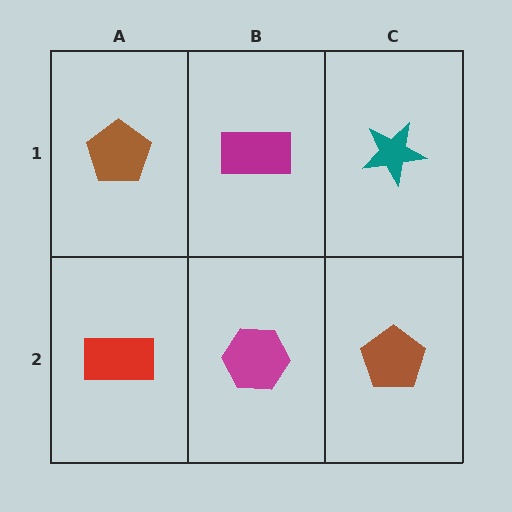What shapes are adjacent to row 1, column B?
A magenta hexagon (row 2, column B), a brown pentagon (row 1, column A), a teal star (row 1, column C).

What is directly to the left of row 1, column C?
A magenta rectangle.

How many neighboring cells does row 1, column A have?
2.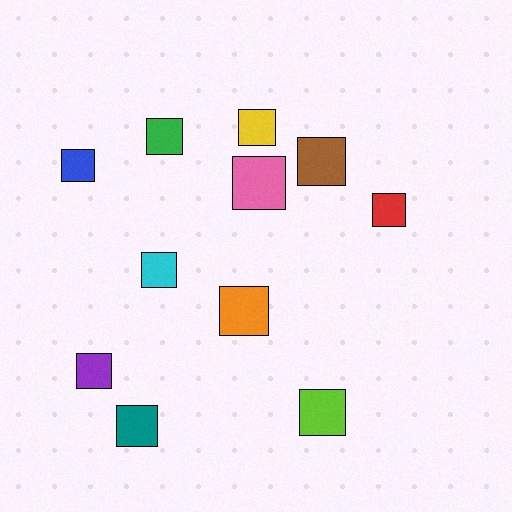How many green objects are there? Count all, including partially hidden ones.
There is 1 green object.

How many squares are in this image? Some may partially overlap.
There are 11 squares.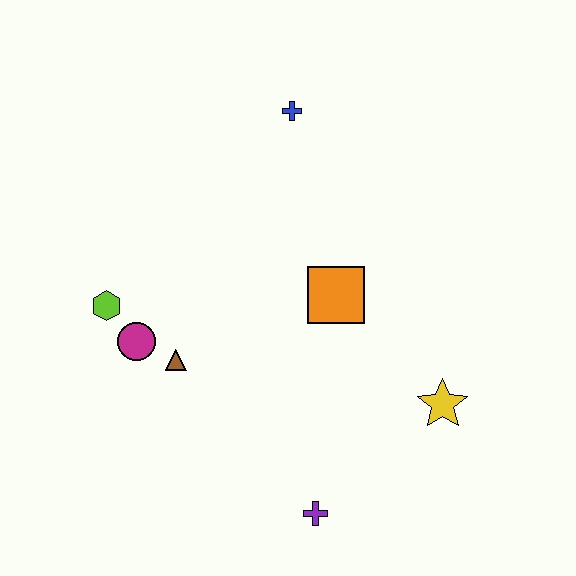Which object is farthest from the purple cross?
The blue cross is farthest from the purple cross.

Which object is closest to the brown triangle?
The magenta circle is closest to the brown triangle.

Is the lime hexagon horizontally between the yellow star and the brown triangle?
No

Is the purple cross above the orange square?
No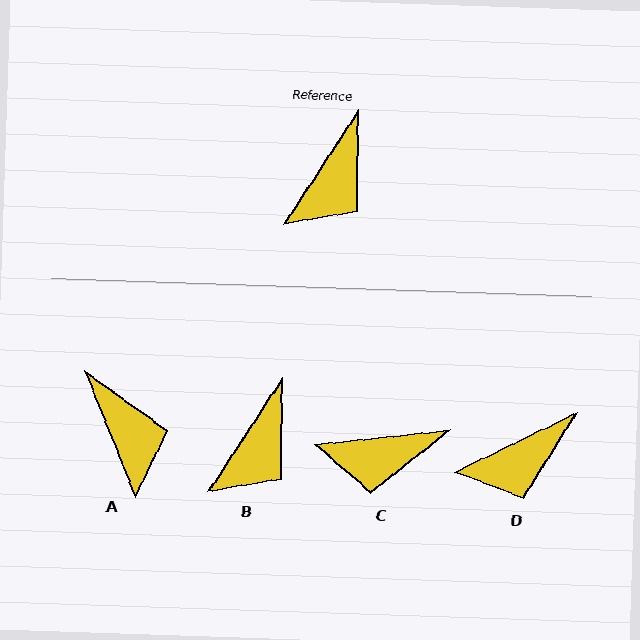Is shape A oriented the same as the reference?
No, it is off by about 55 degrees.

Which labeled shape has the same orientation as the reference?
B.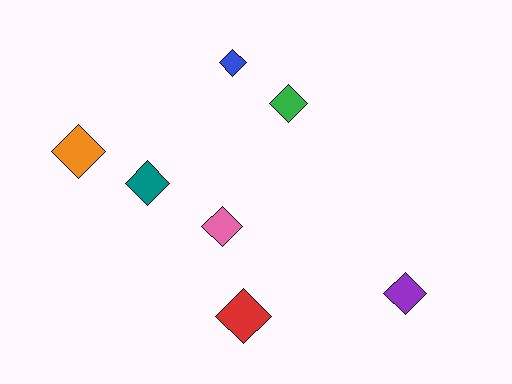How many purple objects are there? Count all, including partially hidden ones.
There is 1 purple object.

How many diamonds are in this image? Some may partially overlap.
There are 7 diamonds.